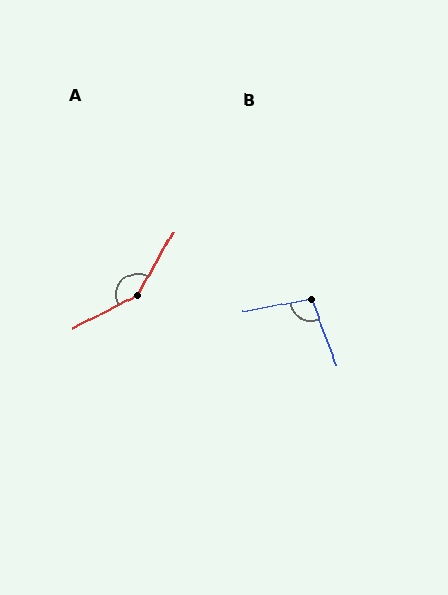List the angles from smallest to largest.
B (101°), A (147°).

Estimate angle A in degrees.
Approximately 147 degrees.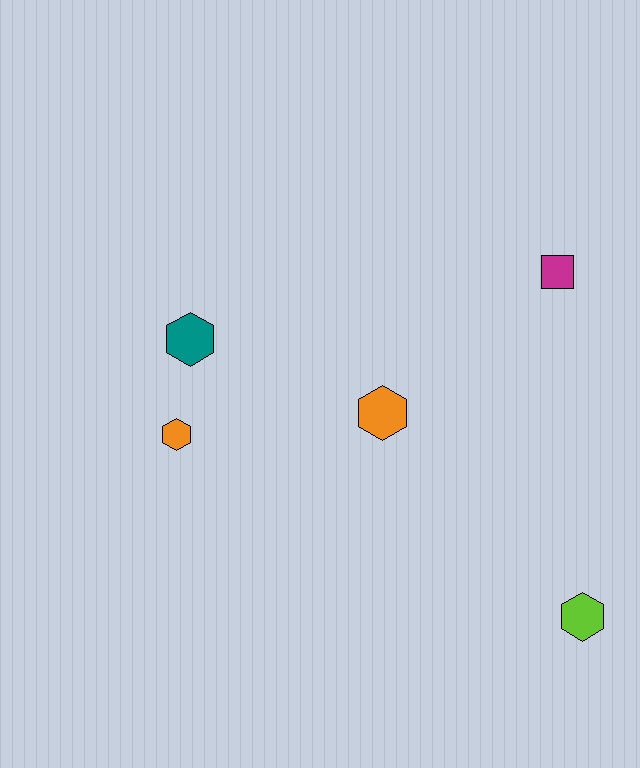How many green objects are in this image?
There are no green objects.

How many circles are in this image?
There are no circles.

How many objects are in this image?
There are 5 objects.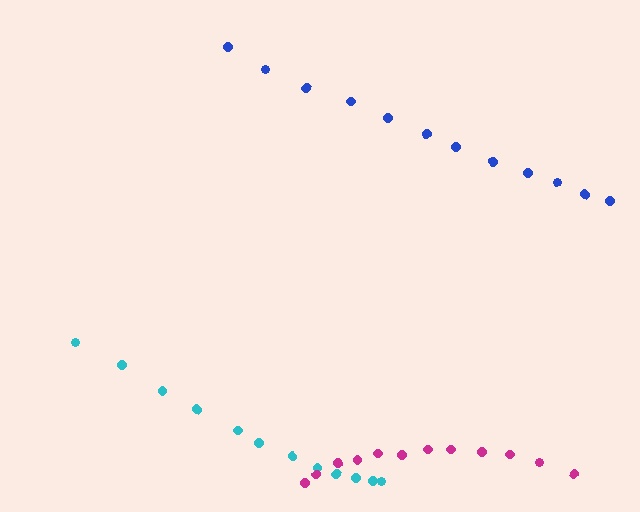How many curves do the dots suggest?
There are 3 distinct paths.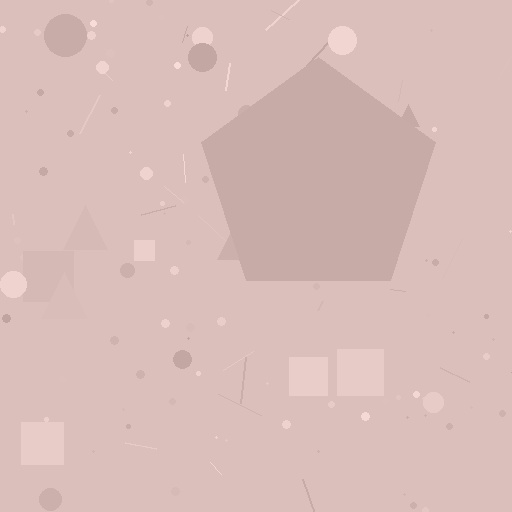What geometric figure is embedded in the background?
A pentagon is embedded in the background.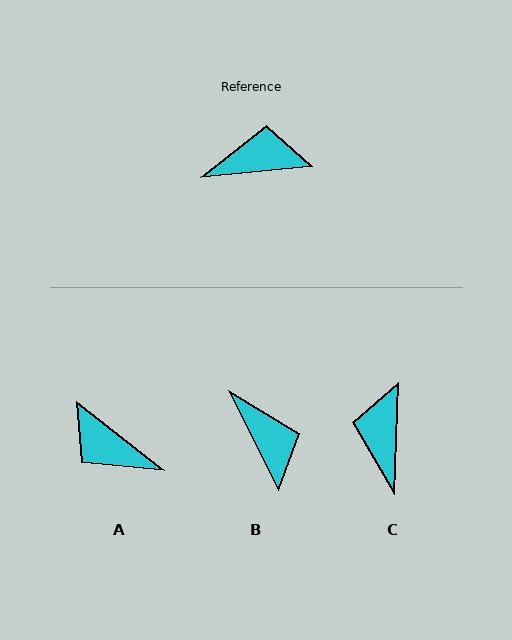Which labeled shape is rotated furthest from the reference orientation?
A, about 136 degrees away.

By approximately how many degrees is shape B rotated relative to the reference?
Approximately 69 degrees clockwise.